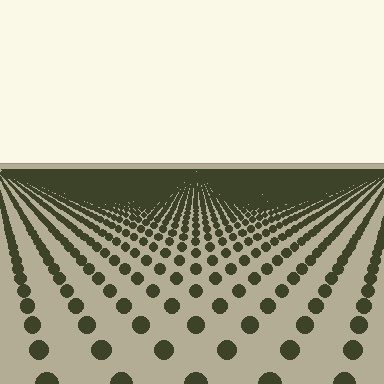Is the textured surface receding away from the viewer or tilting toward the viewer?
The surface is receding away from the viewer. Texture elements get smaller and denser toward the top.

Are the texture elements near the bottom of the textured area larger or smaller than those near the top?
Larger. Near the bottom, elements are closer to the viewer and appear at a bigger on-screen size.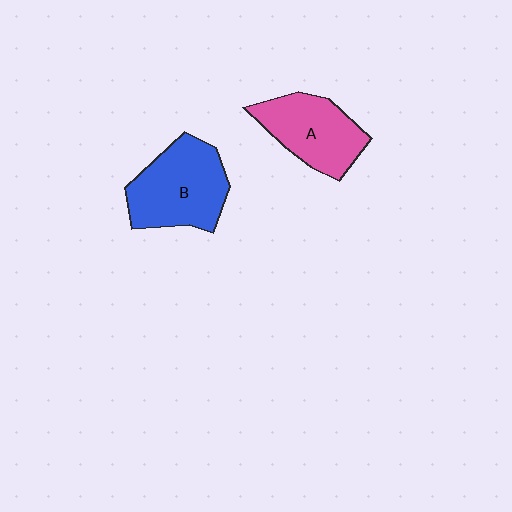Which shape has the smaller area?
Shape A (pink).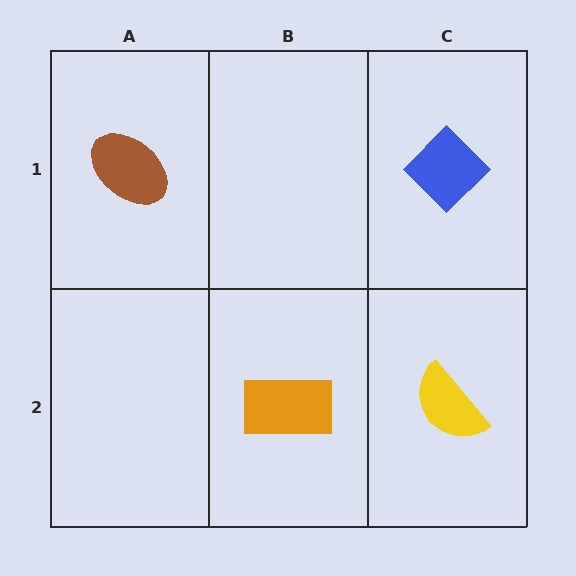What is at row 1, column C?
A blue diamond.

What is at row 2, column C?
A yellow semicircle.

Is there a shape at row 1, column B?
No, that cell is empty.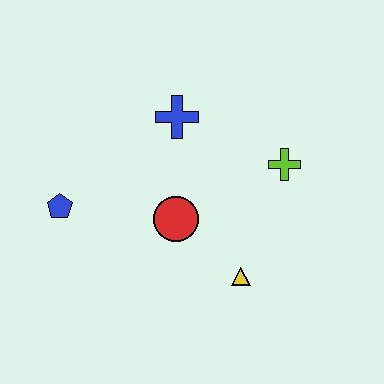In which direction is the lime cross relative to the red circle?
The lime cross is to the right of the red circle.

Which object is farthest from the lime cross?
The blue pentagon is farthest from the lime cross.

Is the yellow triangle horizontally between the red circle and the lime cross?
Yes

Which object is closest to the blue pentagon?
The red circle is closest to the blue pentagon.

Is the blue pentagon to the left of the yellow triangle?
Yes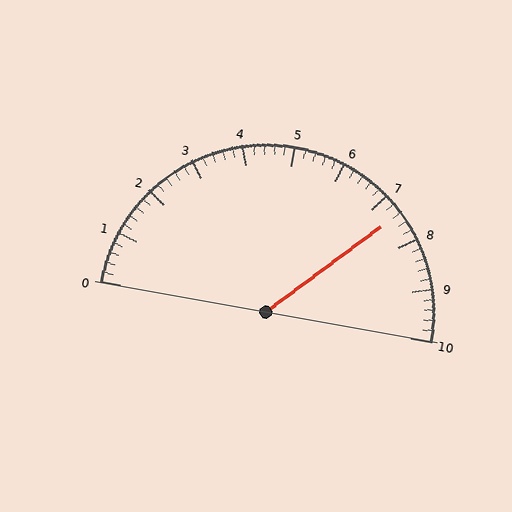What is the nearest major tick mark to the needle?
The nearest major tick mark is 7.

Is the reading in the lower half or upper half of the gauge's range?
The reading is in the upper half of the range (0 to 10).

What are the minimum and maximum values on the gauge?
The gauge ranges from 0 to 10.